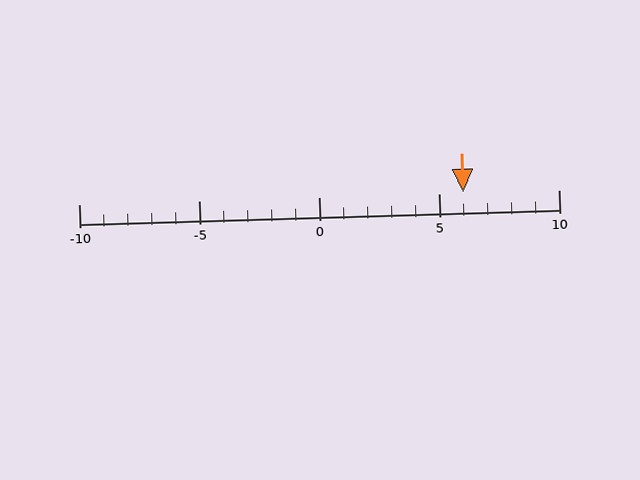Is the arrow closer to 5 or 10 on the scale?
The arrow is closer to 5.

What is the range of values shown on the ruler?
The ruler shows values from -10 to 10.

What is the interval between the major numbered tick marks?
The major tick marks are spaced 5 units apart.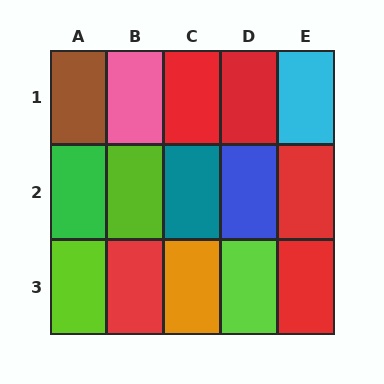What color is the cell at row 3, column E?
Red.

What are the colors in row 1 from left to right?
Brown, pink, red, red, cyan.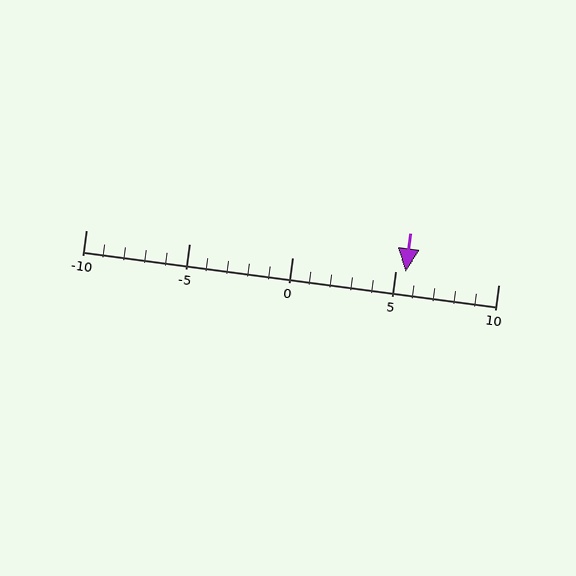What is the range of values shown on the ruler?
The ruler shows values from -10 to 10.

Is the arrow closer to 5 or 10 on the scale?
The arrow is closer to 5.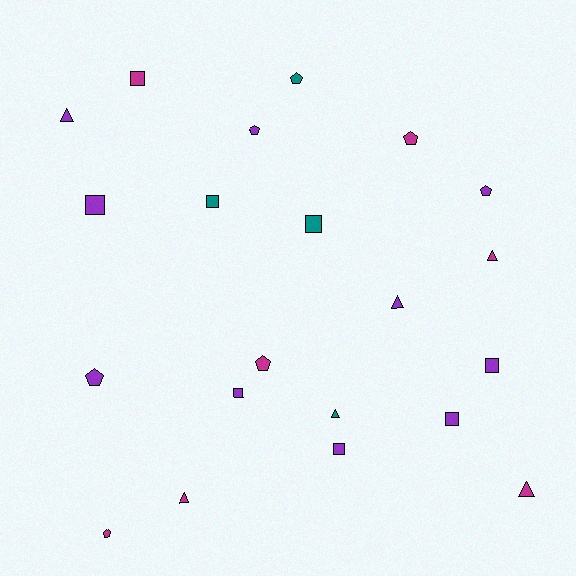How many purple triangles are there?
There are 2 purple triangles.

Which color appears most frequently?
Purple, with 10 objects.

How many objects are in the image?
There are 21 objects.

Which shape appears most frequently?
Square, with 8 objects.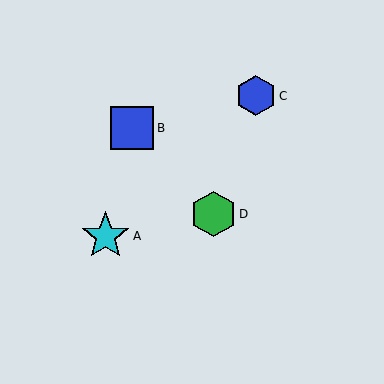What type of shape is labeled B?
Shape B is a blue square.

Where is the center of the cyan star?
The center of the cyan star is at (105, 236).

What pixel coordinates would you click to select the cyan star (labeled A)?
Click at (105, 236) to select the cyan star A.